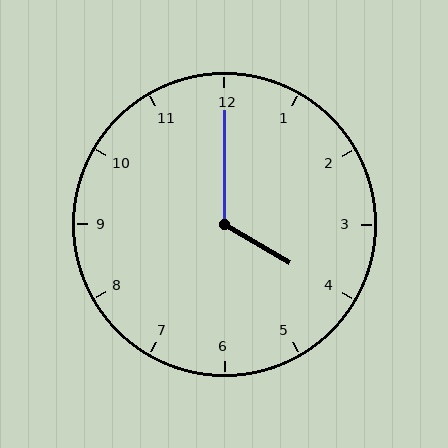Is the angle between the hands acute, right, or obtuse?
It is obtuse.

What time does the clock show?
4:00.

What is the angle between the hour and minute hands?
Approximately 120 degrees.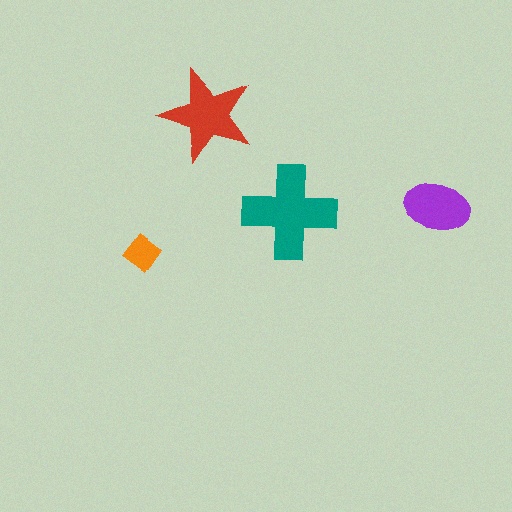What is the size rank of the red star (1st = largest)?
2nd.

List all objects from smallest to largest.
The orange diamond, the purple ellipse, the red star, the teal cross.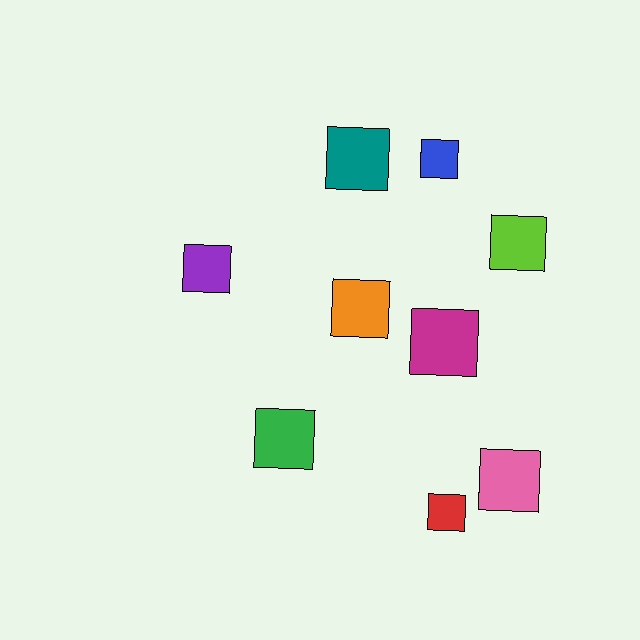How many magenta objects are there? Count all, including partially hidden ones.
There is 1 magenta object.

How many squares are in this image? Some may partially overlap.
There are 9 squares.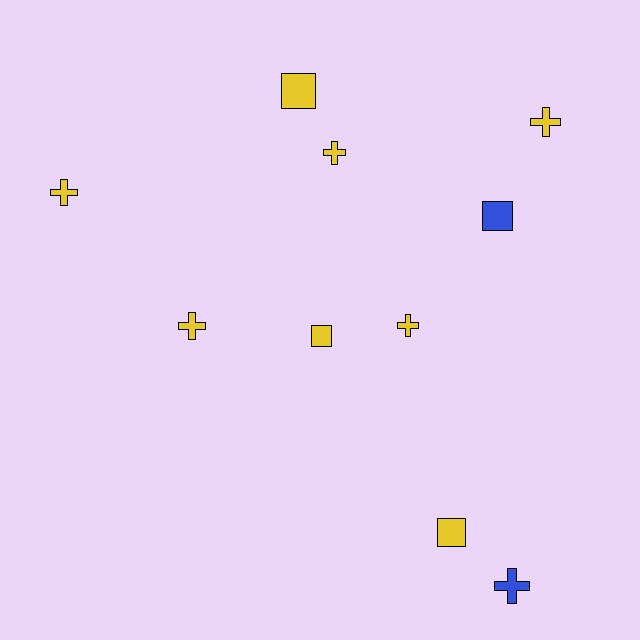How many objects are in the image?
There are 10 objects.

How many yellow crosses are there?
There are 5 yellow crosses.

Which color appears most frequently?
Yellow, with 8 objects.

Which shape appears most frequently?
Cross, with 6 objects.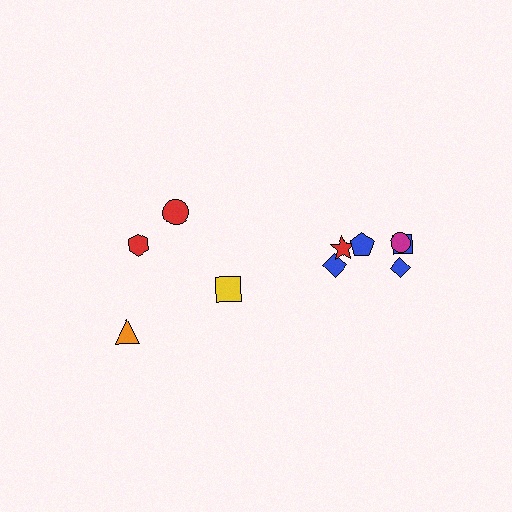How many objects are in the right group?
There are 6 objects.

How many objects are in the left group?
There are 4 objects.